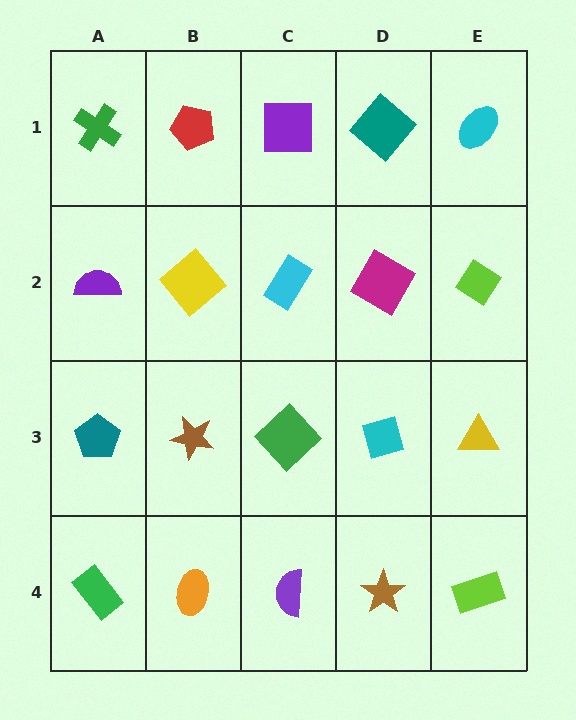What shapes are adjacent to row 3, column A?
A purple semicircle (row 2, column A), a green rectangle (row 4, column A), a brown star (row 3, column B).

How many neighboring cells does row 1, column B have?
3.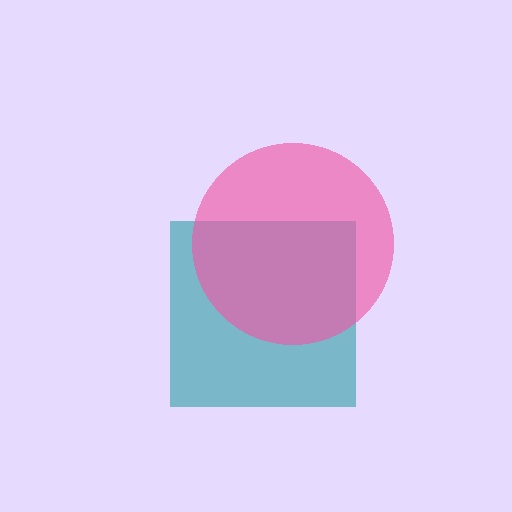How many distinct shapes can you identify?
There are 2 distinct shapes: a teal square, a pink circle.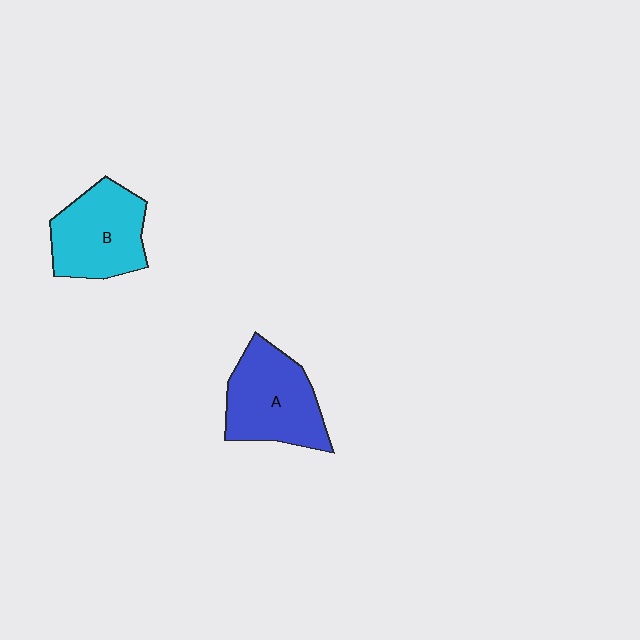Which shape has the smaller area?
Shape B (cyan).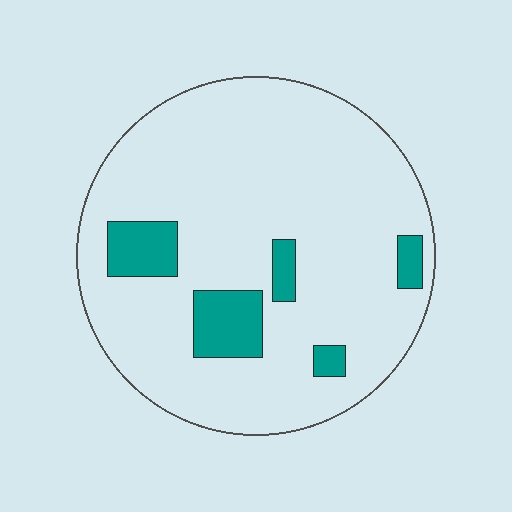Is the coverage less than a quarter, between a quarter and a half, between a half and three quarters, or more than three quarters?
Less than a quarter.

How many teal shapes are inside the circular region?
5.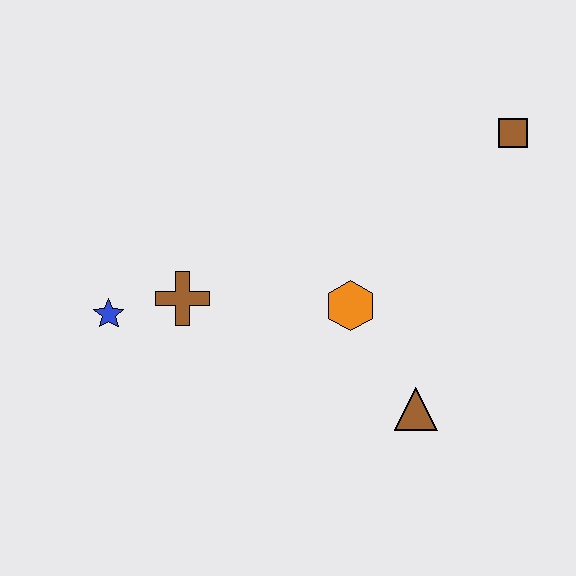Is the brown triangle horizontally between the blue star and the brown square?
Yes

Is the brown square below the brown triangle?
No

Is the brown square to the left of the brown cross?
No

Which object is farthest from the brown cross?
The brown square is farthest from the brown cross.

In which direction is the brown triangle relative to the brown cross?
The brown triangle is to the right of the brown cross.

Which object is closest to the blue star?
The brown cross is closest to the blue star.